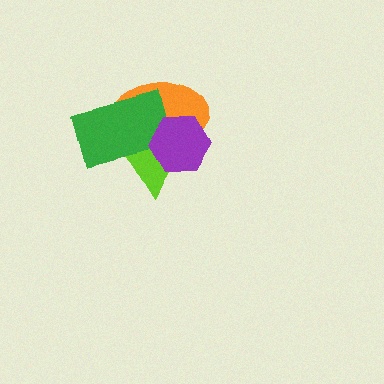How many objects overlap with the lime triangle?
3 objects overlap with the lime triangle.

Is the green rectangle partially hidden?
Yes, it is partially covered by another shape.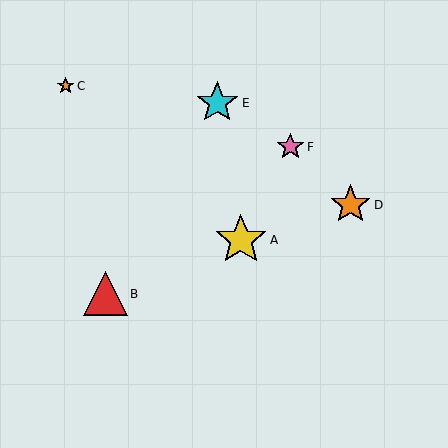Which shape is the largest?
The yellow star (labeled A) is the largest.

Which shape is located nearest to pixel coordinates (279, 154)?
The pink star (labeled F) at (290, 147) is nearest to that location.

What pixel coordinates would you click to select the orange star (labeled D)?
Click at (351, 205) to select the orange star D.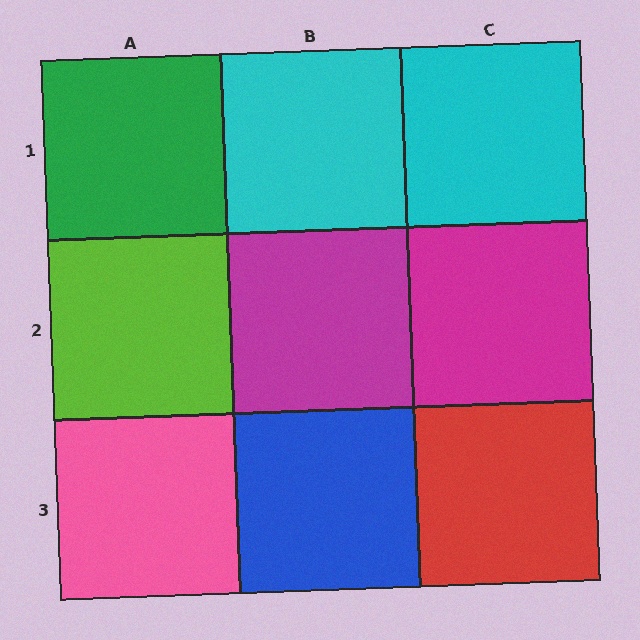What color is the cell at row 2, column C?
Magenta.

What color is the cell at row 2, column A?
Lime.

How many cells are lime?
1 cell is lime.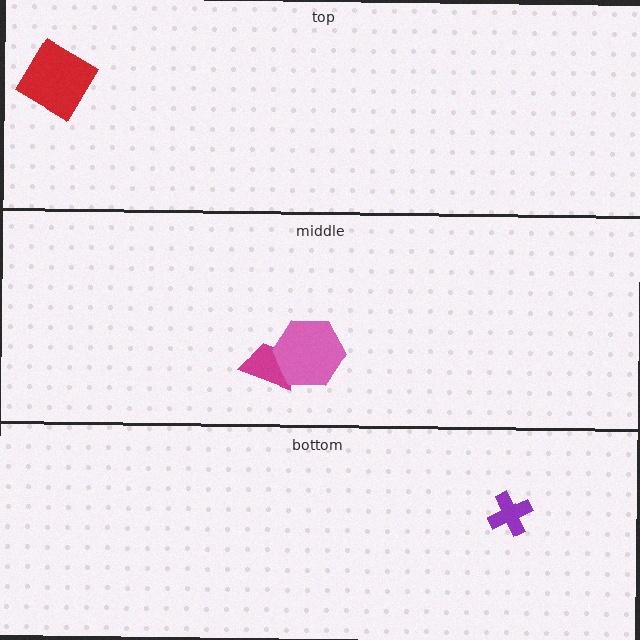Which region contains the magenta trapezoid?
The middle region.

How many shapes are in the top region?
1.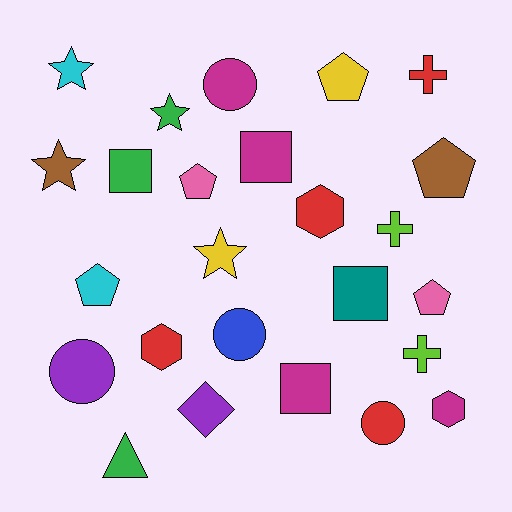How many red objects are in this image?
There are 4 red objects.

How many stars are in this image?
There are 4 stars.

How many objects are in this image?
There are 25 objects.